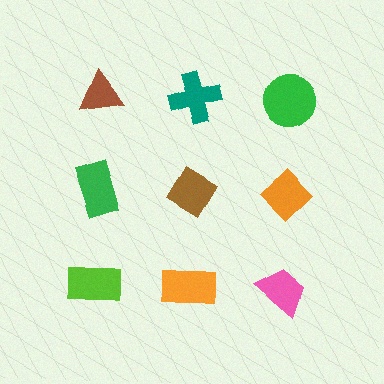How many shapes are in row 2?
3 shapes.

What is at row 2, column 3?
An orange diamond.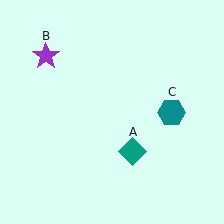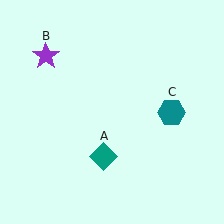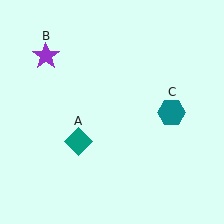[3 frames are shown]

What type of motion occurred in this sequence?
The teal diamond (object A) rotated clockwise around the center of the scene.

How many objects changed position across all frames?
1 object changed position: teal diamond (object A).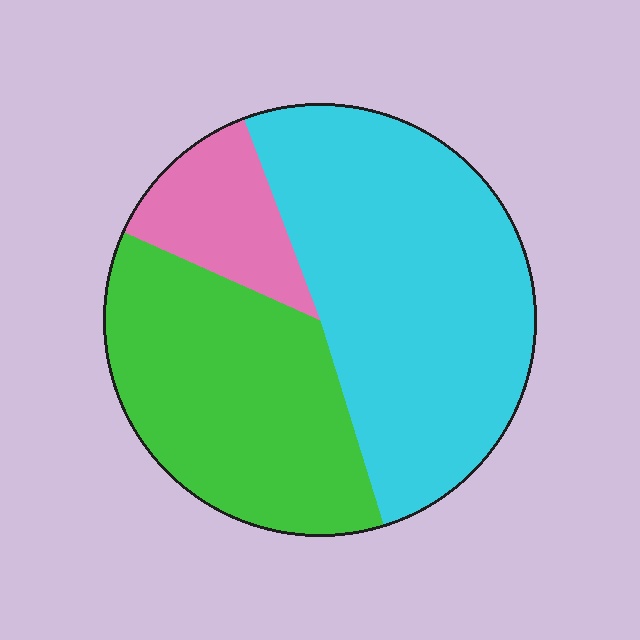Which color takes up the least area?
Pink, at roughly 15%.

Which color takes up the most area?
Cyan, at roughly 50%.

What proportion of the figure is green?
Green takes up about three eighths (3/8) of the figure.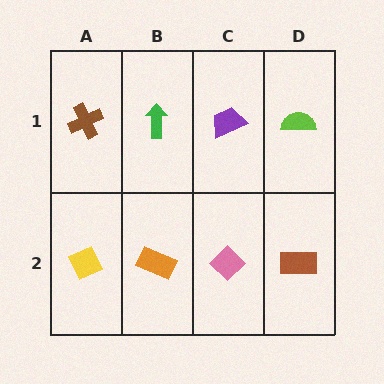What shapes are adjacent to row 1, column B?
An orange rectangle (row 2, column B), a brown cross (row 1, column A), a purple trapezoid (row 1, column C).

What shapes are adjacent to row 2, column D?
A lime semicircle (row 1, column D), a pink diamond (row 2, column C).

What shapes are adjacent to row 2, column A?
A brown cross (row 1, column A), an orange rectangle (row 2, column B).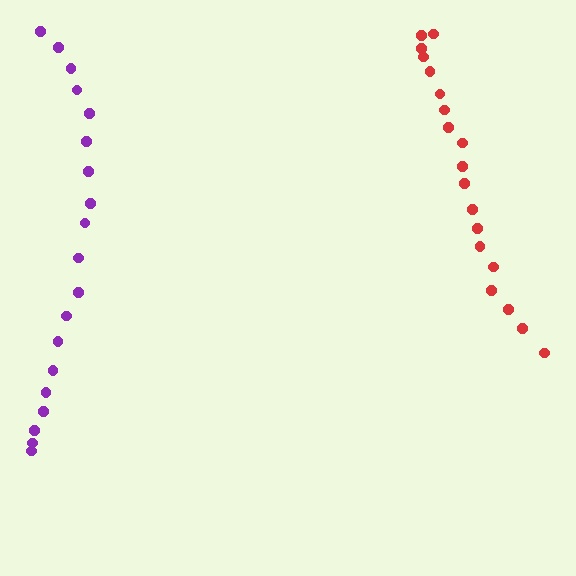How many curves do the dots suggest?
There are 2 distinct paths.